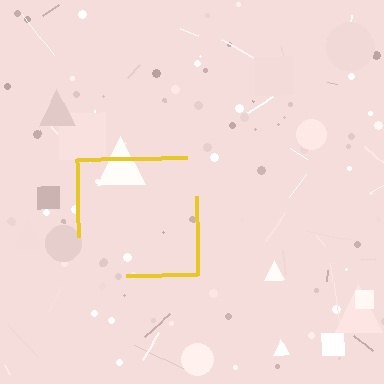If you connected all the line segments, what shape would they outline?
They would outline a square.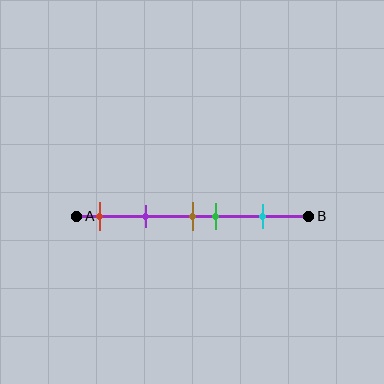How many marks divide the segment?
There are 5 marks dividing the segment.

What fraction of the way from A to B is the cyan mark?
The cyan mark is approximately 80% (0.8) of the way from A to B.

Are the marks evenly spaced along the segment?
No, the marks are not evenly spaced.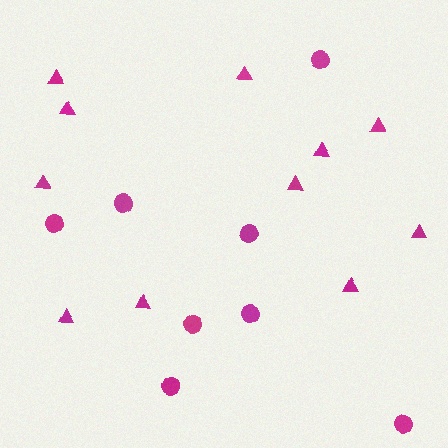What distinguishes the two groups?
There are 2 groups: one group of triangles (11) and one group of circles (8).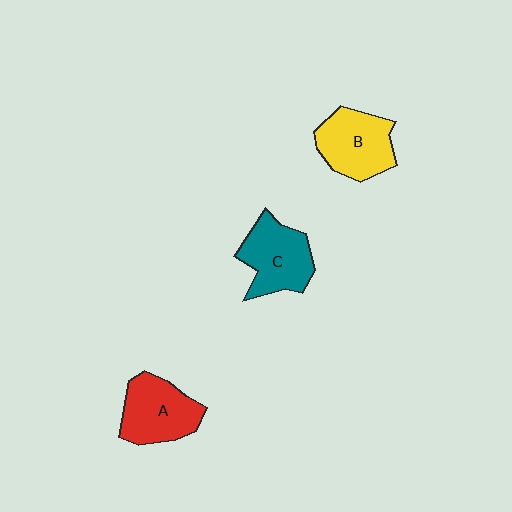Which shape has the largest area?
Shape A (red).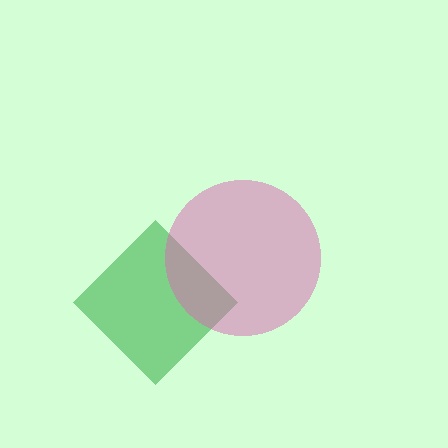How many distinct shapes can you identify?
There are 2 distinct shapes: a green diamond, a pink circle.